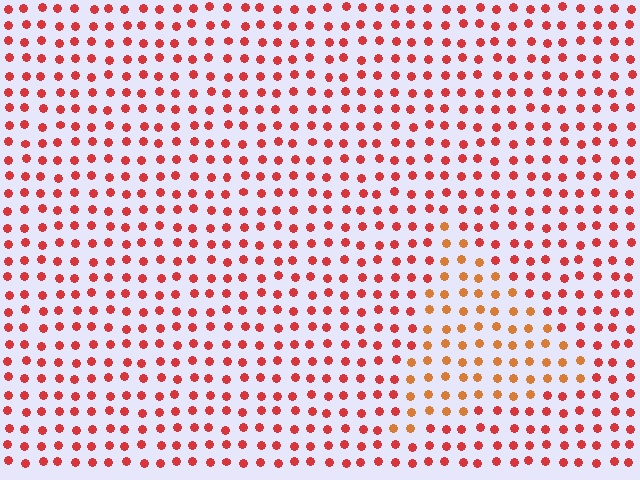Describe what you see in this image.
The image is filled with small red elements in a uniform arrangement. A triangle-shaped region is visible where the elements are tinted to a slightly different hue, forming a subtle color boundary.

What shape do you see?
I see a triangle.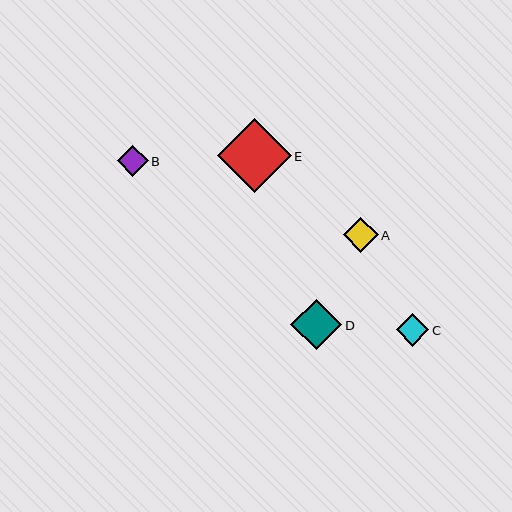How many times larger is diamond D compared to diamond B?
Diamond D is approximately 1.7 times the size of diamond B.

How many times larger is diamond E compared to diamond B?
Diamond E is approximately 2.4 times the size of diamond B.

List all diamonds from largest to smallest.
From largest to smallest: E, D, A, C, B.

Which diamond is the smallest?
Diamond B is the smallest with a size of approximately 30 pixels.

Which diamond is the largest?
Diamond E is the largest with a size of approximately 74 pixels.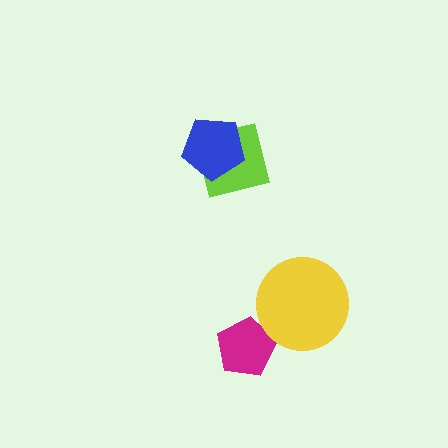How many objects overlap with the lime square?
1 object overlaps with the lime square.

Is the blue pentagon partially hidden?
No, no other shape covers it.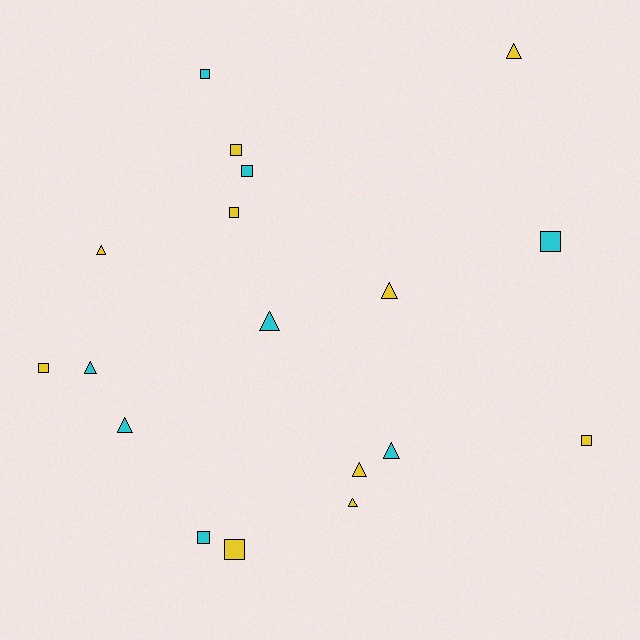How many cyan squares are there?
There are 4 cyan squares.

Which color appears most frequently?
Yellow, with 10 objects.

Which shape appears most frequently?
Triangle, with 9 objects.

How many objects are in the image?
There are 18 objects.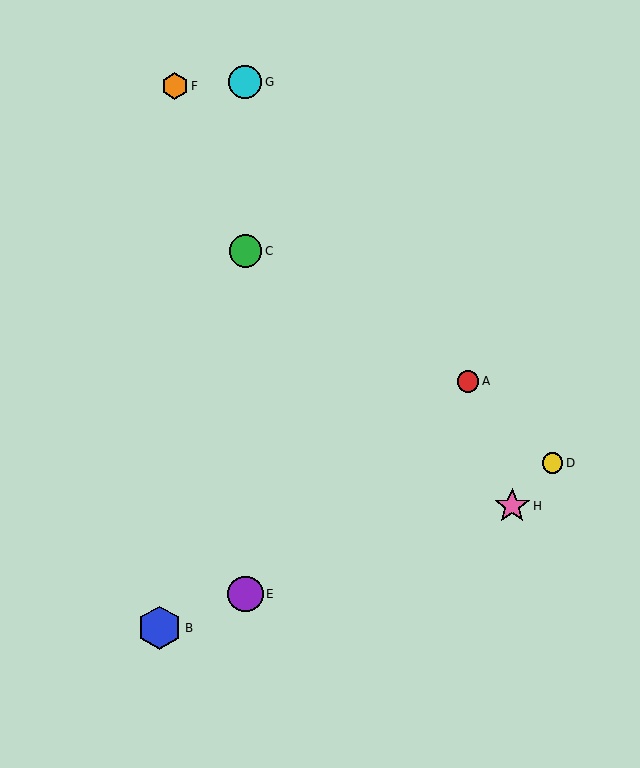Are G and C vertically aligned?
Yes, both are at x≈245.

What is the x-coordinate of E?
Object E is at x≈245.